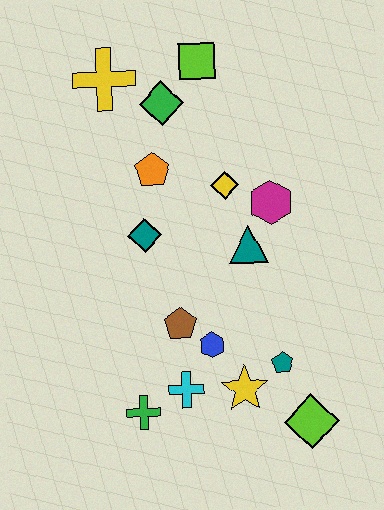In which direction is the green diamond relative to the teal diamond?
The green diamond is above the teal diamond.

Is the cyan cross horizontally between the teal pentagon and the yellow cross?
Yes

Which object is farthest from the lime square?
The lime diamond is farthest from the lime square.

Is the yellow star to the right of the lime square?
Yes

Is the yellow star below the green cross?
No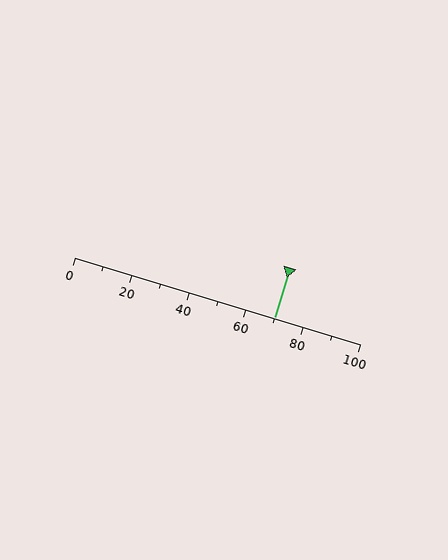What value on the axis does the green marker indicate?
The marker indicates approximately 70.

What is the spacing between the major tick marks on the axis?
The major ticks are spaced 20 apart.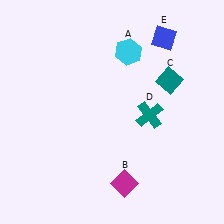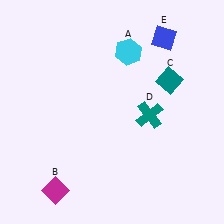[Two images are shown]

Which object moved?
The magenta diamond (B) moved left.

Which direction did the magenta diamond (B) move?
The magenta diamond (B) moved left.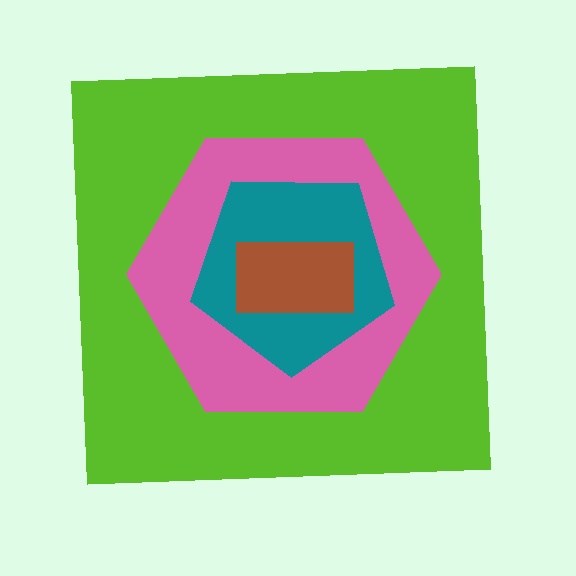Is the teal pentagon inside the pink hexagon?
Yes.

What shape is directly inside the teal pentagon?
The brown rectangle.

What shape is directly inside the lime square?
The pink hexagon.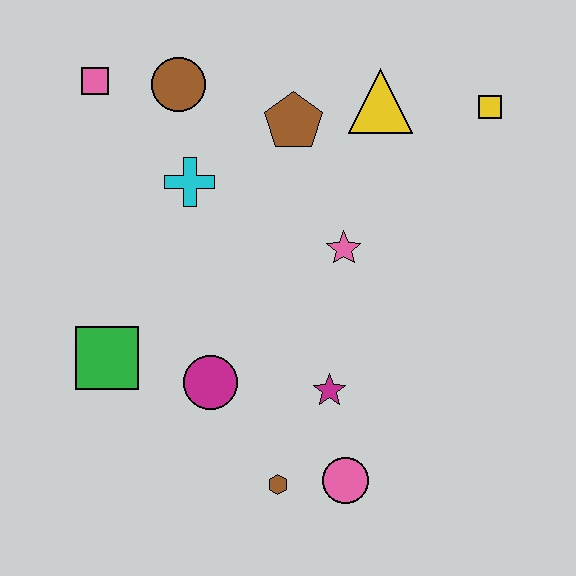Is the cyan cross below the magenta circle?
No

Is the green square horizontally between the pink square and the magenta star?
Yes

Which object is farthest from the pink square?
The pink circle is farthest from the pink square.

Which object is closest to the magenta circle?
The green square is closest to the magenta circle.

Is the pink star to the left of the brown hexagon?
No